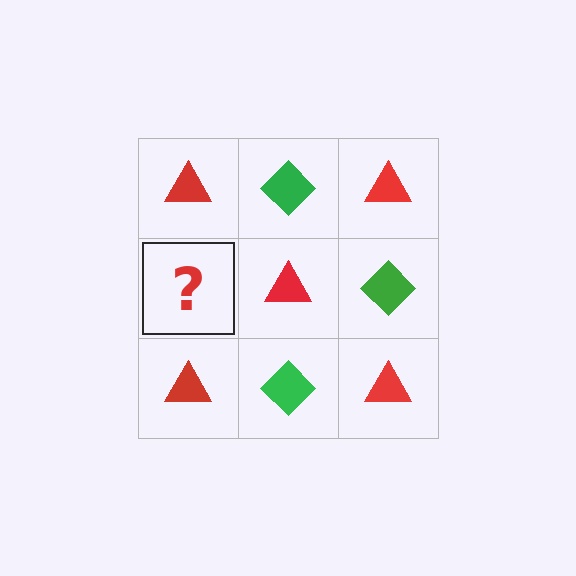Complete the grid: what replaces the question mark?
The question mark should be replaced with a green diamond.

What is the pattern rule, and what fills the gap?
The rule is that it alternates red triangle and green diamond in a checkerboard pattern. The gap should be filled with a green diamond.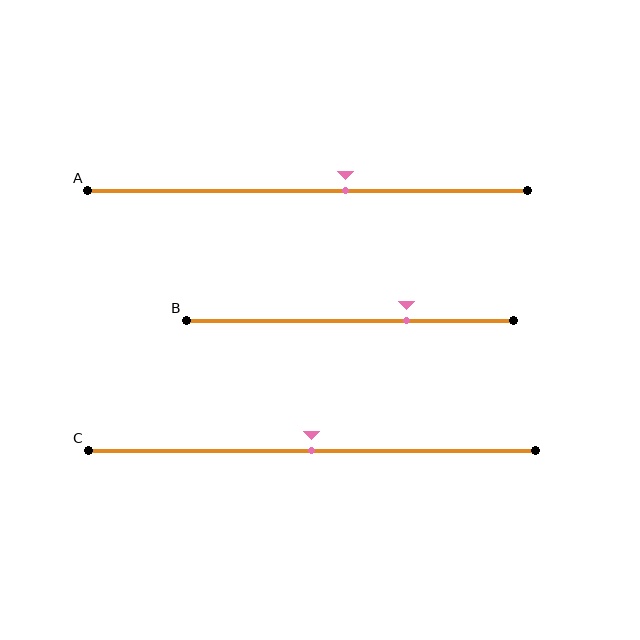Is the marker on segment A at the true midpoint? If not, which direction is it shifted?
No, the marker on segment A is shifted to the right by about 9% of the segment length.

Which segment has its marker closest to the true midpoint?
Segment C has its marker closest to the true midpoint.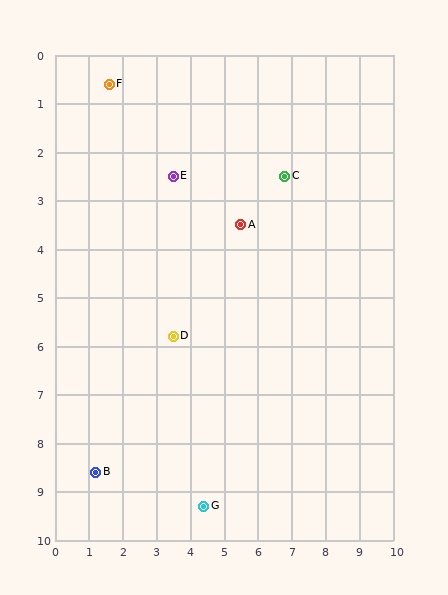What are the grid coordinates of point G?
Point G is at approximately (4.4, 9.3).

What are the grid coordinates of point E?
Point E is at approximately (3.5, 2.5).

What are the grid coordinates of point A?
Point A is at approximately (5.5, 3.5).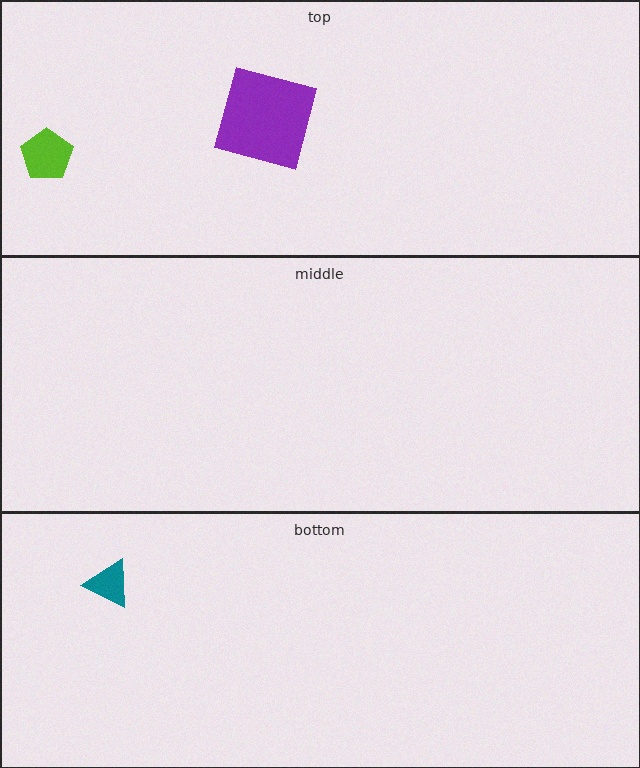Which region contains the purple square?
The top region.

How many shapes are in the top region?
2.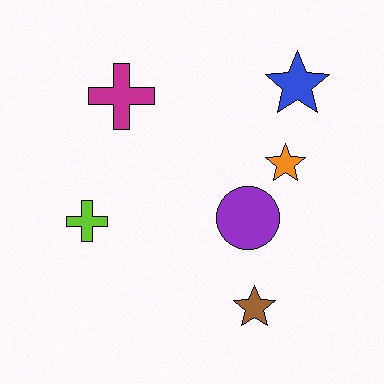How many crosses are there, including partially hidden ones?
There are 2 crosses.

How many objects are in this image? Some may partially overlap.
There are 6 objects.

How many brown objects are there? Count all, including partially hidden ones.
There is 1 brown object.